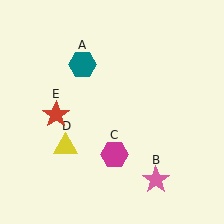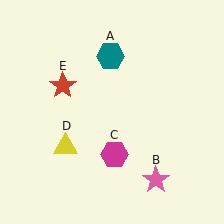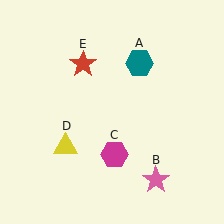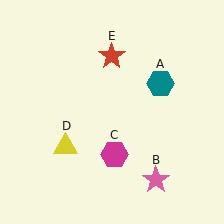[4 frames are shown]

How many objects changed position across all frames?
2 objects changed position: teal hexagon (object A), red star (object E).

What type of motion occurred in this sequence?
The teal hexagon (object A), red star (object E) rotated clockwise around the center of the scene.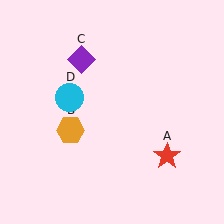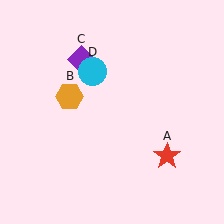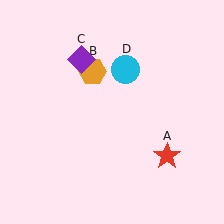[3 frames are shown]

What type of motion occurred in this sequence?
The orange hexagon (object B), cyan circle (object D) rotated clockwise around the center of the scene.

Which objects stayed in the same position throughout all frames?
Red star (object A) and purple diamond (object C) remained stationary.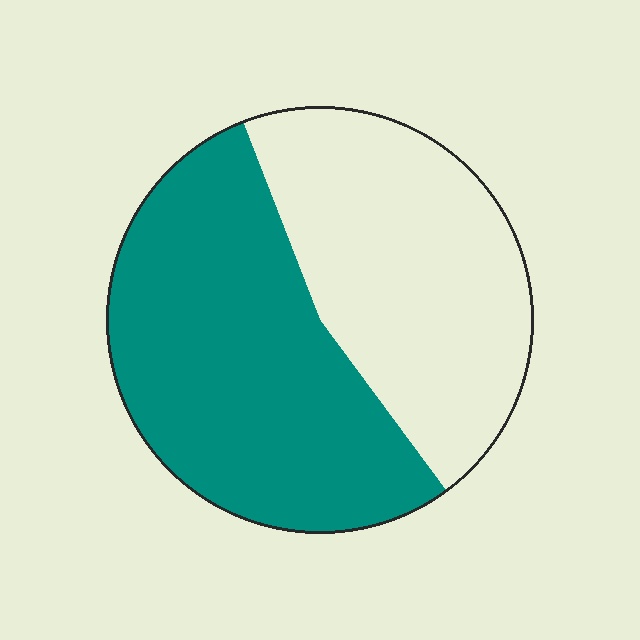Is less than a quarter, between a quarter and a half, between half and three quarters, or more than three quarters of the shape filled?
Between half and three quarters.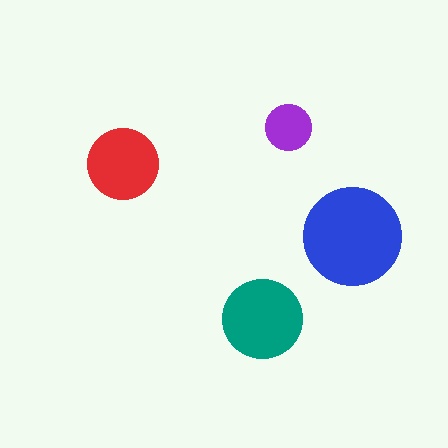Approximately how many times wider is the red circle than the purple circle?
About 1.5 times wider.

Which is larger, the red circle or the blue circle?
The blue one.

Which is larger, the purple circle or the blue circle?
The blue one.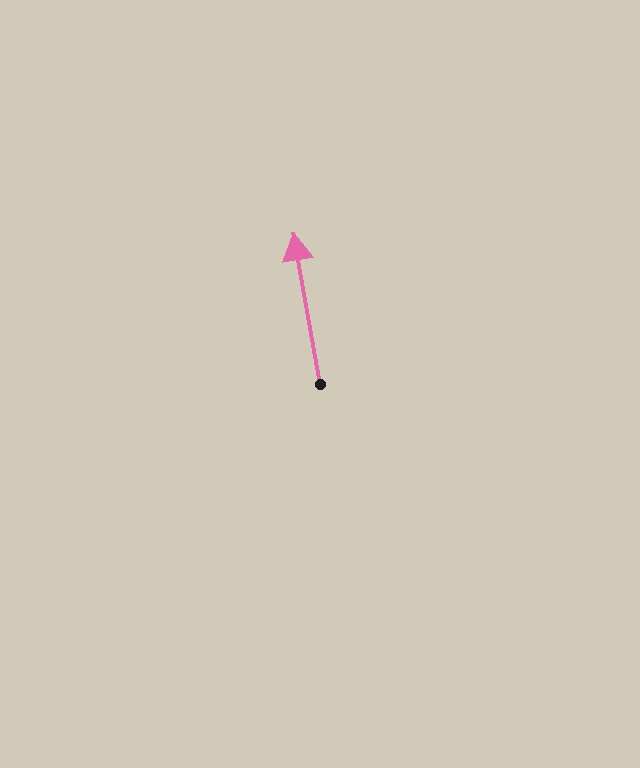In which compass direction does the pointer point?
North.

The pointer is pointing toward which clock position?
Roughly 12 o'clock.